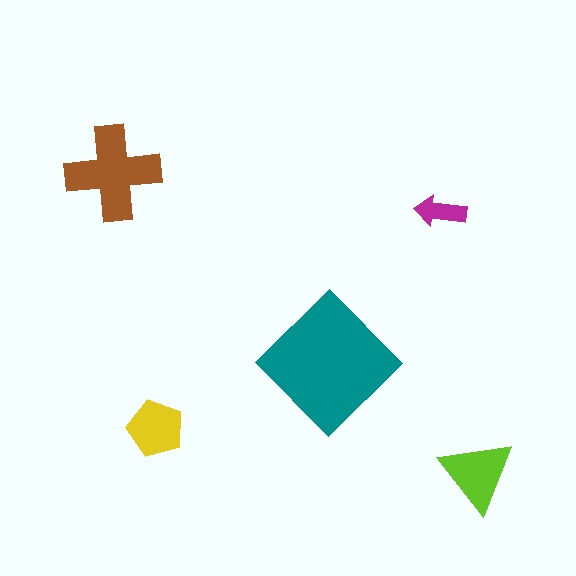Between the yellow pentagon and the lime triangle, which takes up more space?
The lime triangle.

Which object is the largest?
The teal diamond.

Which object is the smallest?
The magenta arrow.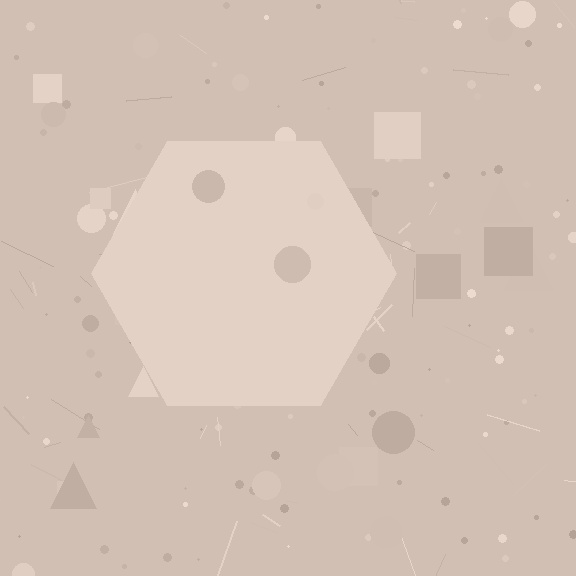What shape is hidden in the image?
A hexagon is hidden in the image.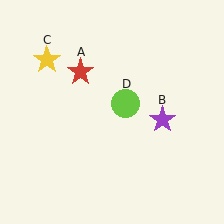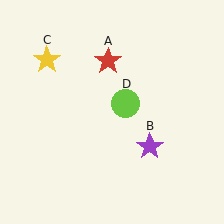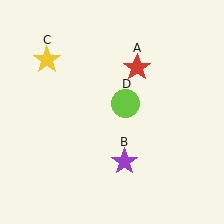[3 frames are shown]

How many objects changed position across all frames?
2 objects changed position: red star (object A), purple star (object B).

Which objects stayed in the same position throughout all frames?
Yellow star (object C) and lime circle (object D) remained stationary.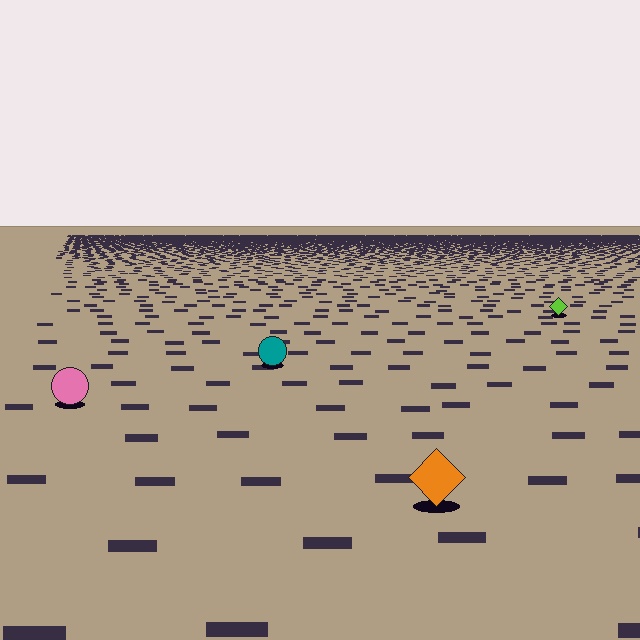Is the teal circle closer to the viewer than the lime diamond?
Yes. The teal circle is closer — you can tell from the texture gradient: the ground texture is coarser near it.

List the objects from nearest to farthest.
From nearest to farthest: the orange diamond, the pink circle, the teal circle, the lime diamond.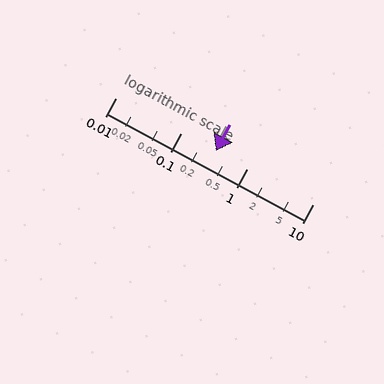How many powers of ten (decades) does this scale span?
The scale spans 3 decades, from 0.01 to 10.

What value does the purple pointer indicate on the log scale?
The pointer indicates approximately 0.33.